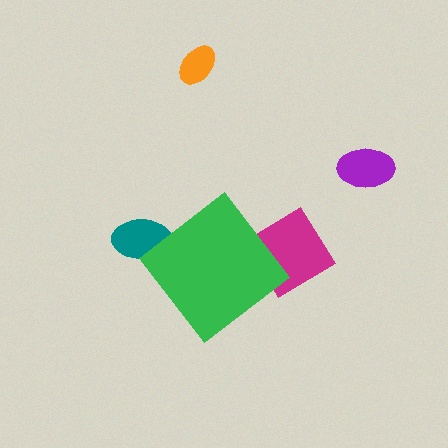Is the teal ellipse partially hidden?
Yes, the teal ellipse is partially hidden behind the green diamond.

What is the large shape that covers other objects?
A green diamond.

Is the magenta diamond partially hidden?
Yes, the magenta diamond is partially hidden behind the green diamond.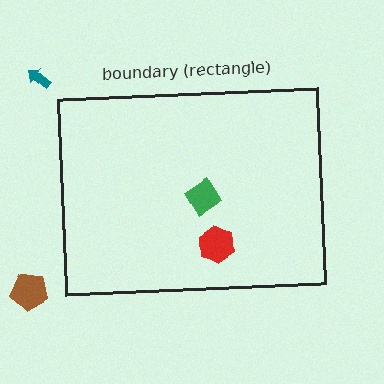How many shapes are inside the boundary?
2 inside, 2 outside.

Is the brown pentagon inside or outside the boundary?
Outside.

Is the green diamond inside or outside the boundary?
Inside.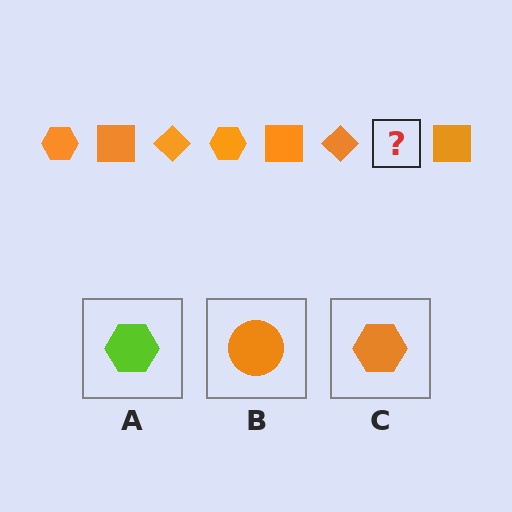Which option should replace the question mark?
Option C.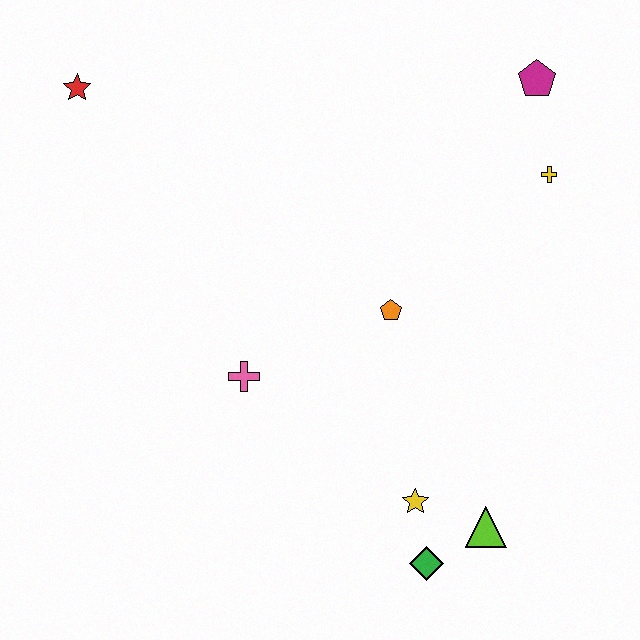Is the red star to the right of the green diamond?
No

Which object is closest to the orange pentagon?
The pink cross is closest to the orange pentagon.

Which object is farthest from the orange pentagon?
The red star is farthest from the orange pentagon.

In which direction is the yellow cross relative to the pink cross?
The yellow cross is to the right of the pink cross.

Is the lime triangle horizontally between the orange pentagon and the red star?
No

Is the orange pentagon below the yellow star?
No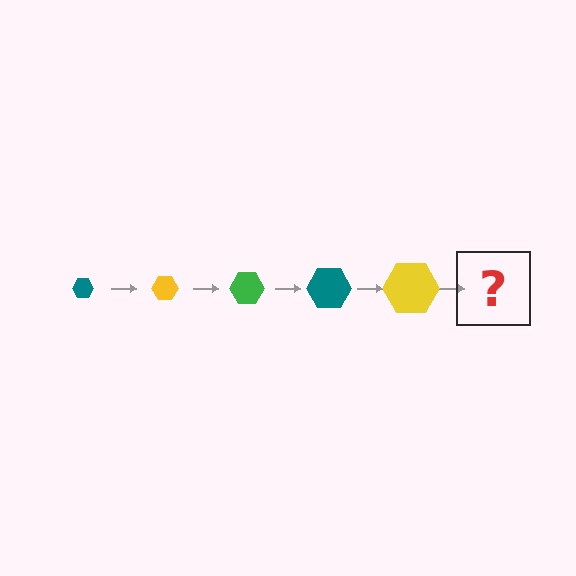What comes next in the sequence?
The next element should be a green hexagon, larger than the previous one.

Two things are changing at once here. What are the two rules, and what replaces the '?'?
The two rules are that the hexagon grows larger each step and the color cycles through teal, yellow, and green. The '?' should be a green hexagon, larger than the previous one.